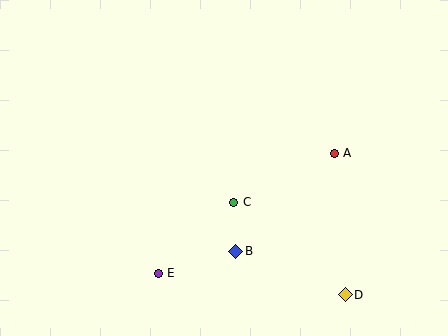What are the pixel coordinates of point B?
Point B is at (236, 251).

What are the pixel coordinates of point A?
Point A is at (334, 153).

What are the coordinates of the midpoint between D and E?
The midpoint between D and E is at (252, 284).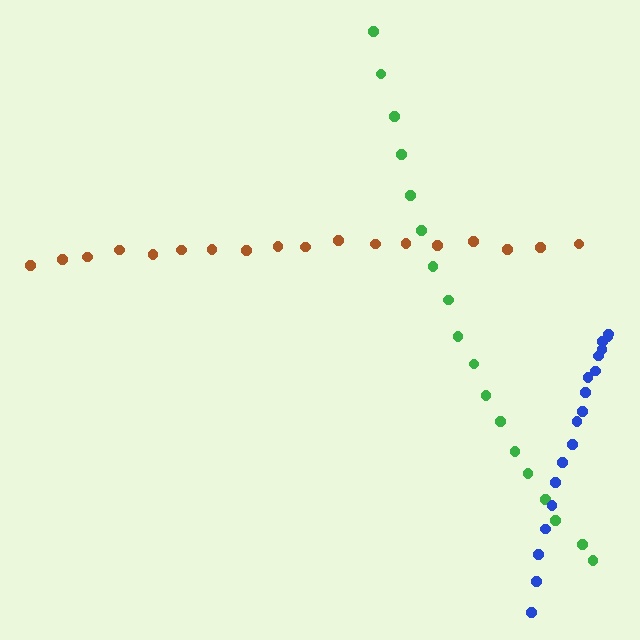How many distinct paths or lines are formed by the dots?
There are 3 distinct paths.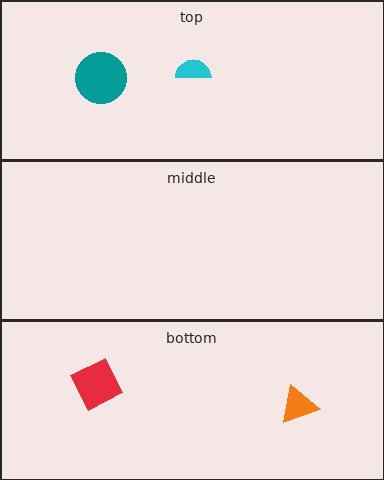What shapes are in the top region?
The teal circle, the cyan semicircle.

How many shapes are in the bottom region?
2.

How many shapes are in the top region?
2.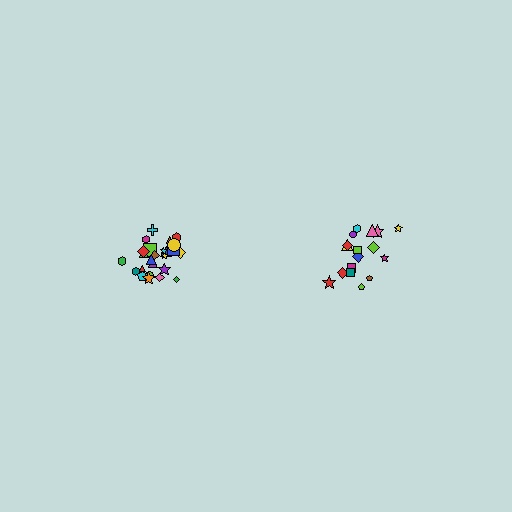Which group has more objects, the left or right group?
The left group.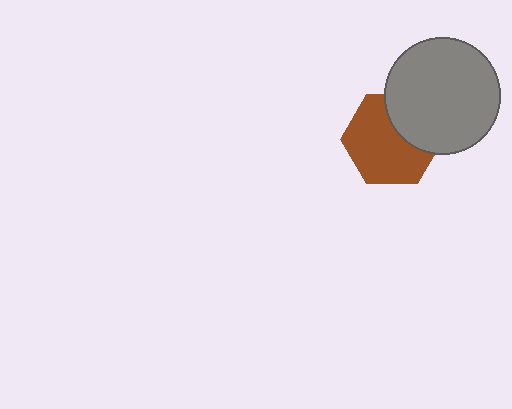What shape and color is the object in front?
The object in front is a gray circle.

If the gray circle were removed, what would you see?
You would see the complete brown hexagon.